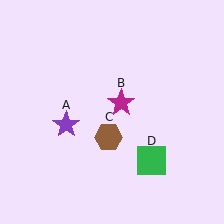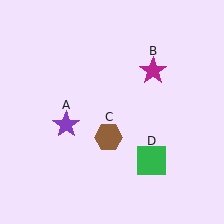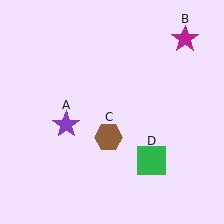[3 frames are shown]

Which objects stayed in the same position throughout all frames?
Purple star (object A) and brown hexagon (object C) and green square (object D) remained stationary.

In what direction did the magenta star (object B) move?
The magenta star (object B) moved up and to the right.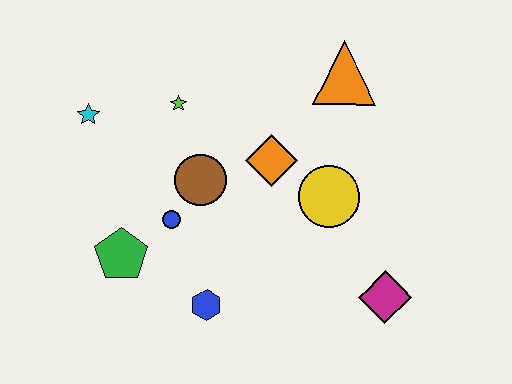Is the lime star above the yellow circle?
Yes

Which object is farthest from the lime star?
The magenta diamond is farthest from the lime star.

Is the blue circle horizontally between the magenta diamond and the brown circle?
No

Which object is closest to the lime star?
The brown circle is closest to the lime star.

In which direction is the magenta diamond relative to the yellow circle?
The magenta diamond is below the yellow circle.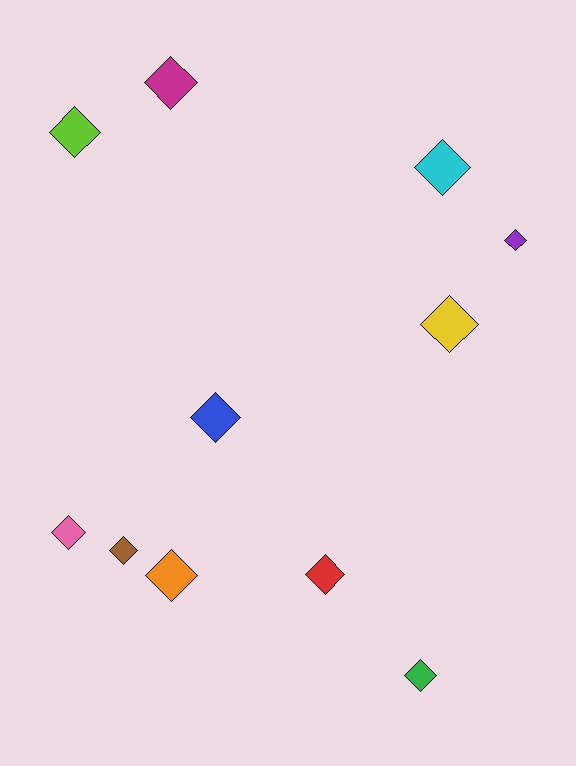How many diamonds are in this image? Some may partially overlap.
There are 11 diamonds.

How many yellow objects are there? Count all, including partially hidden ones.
There is 1 yellow object.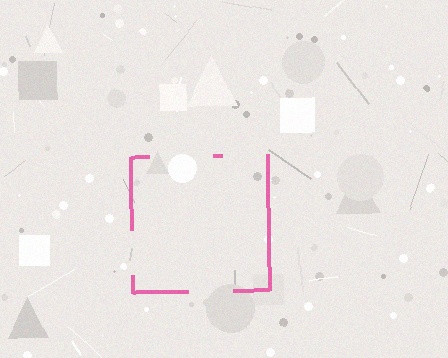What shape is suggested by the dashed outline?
The dashed outline suggests a square.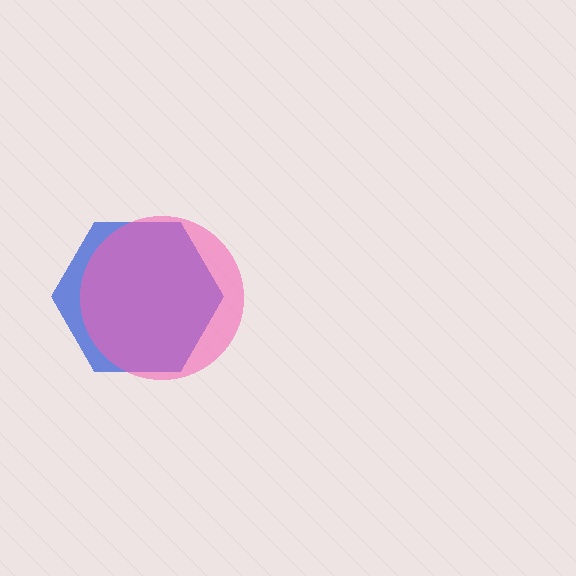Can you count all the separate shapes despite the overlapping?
Yes, there are 2 separate shapes.